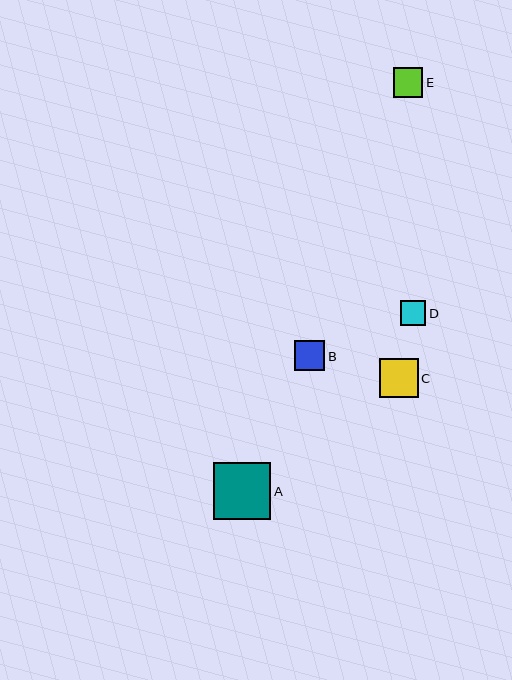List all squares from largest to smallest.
From largest to smallest: A, C, B, E, D.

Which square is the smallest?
Square D is the smallest with a size of approximately 25 pixels.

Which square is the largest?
Square A is the largest with a size of approximately 57 pixels.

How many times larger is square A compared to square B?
Square A is approximately 1.9 times the size of square B.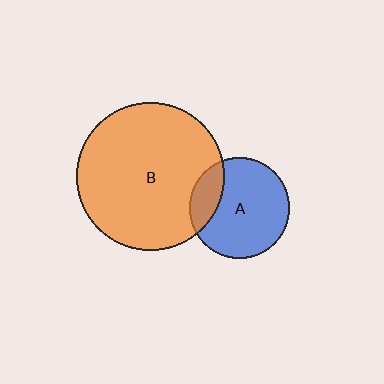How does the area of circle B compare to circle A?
Approximately 2.2 times.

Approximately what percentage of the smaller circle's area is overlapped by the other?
Approximately 20%.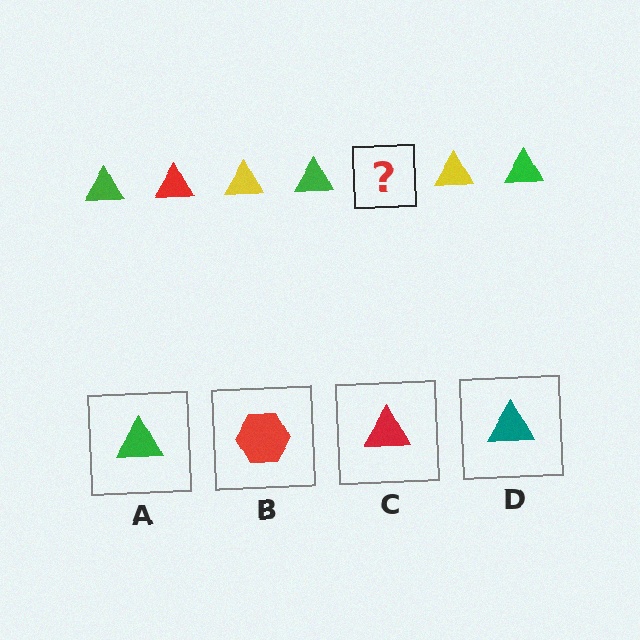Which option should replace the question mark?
Option C.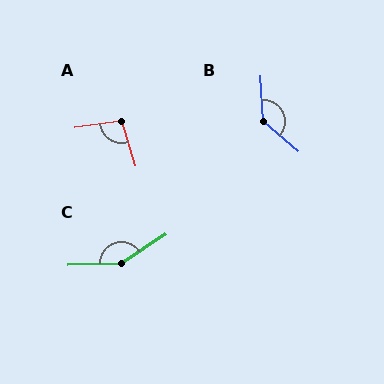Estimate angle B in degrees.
Approximately 133 degrees.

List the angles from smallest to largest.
A (100°), B (133°), C (148°).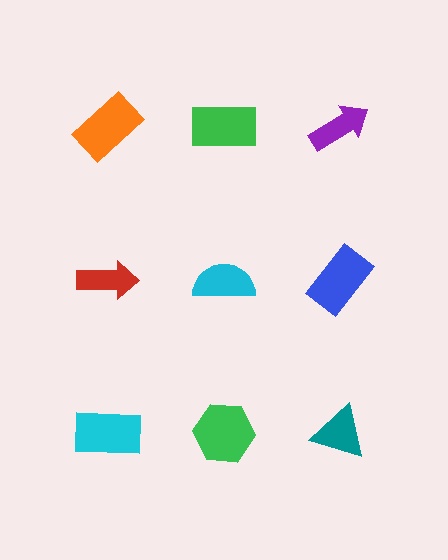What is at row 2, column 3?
A blue rectangle.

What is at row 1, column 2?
A green rectangle.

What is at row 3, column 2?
A green hexagon.